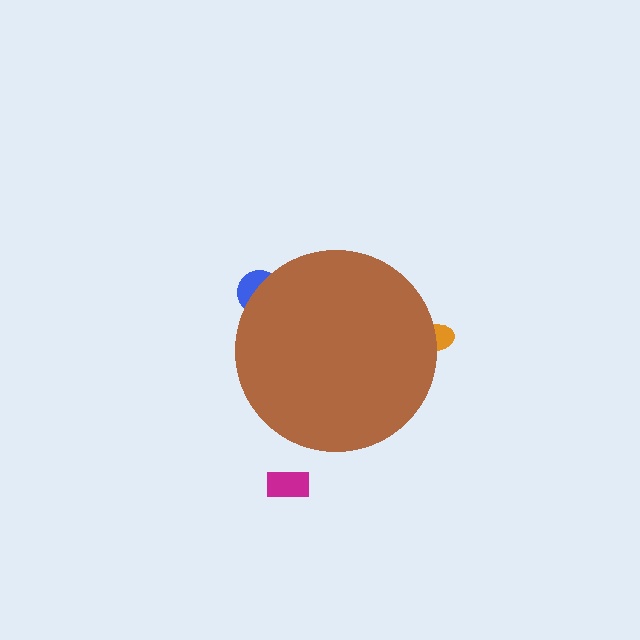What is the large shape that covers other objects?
A brown circle.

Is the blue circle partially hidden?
Yes, the blue circle is partially hidden behind the brown circle.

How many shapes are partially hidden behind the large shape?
2 shapes are partially hidden.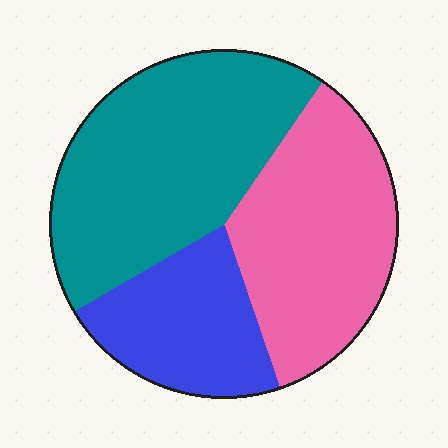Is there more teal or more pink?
Teal.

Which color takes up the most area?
Teal, at roughly 45%.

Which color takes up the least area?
Blue, at roughly 20%.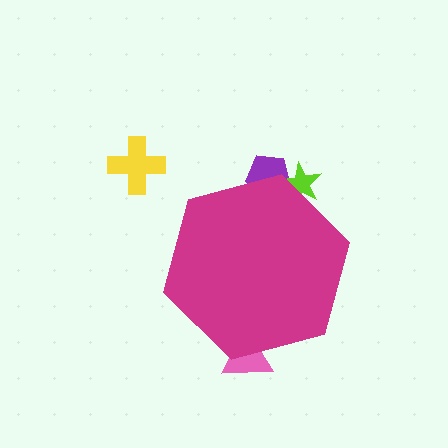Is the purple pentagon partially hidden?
Yes, the purple pentagon is partially hidden behind the magenta hexagon.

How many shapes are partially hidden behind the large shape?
3 shapes are partially hidden.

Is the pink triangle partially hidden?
Yes, the pink triangle is partially hidden behind the magenta hexagon.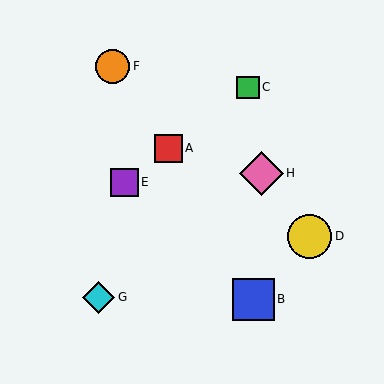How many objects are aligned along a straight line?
3 objects (A, C, E) are aligned along a straight line.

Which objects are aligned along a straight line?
Objects A, C, E are aligned along a straight line.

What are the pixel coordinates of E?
Object E is at (124, 182).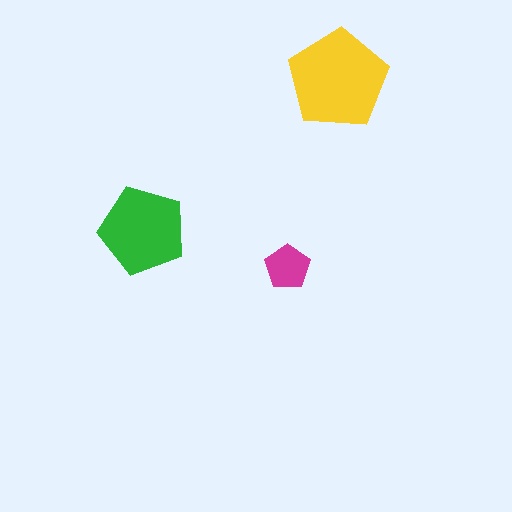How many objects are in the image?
There are 3 objects in the image.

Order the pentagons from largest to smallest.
the yellow one, the green one, the magenta one.